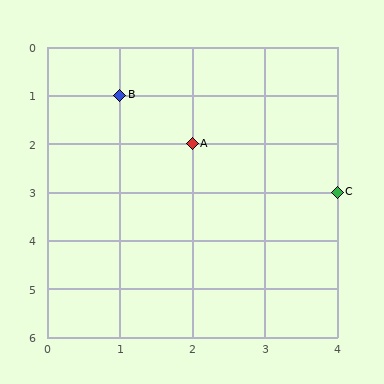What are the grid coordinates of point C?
Point C is at grid coordinates (4, 3).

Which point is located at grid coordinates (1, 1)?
Point B is at (1, 1).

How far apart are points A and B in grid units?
Points A and B are 1 column and 1 row apart (about 1.4 grid units diagonally).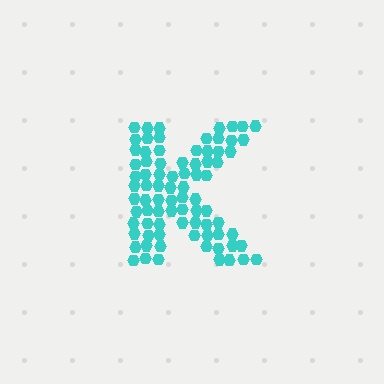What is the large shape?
The large shape is the letter K.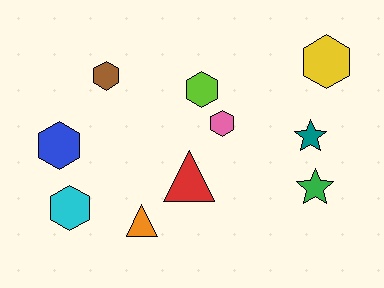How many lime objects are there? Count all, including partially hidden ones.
There is 1 lime object.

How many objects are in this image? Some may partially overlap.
There are 10 objects.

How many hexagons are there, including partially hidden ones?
There are 6 hexagons.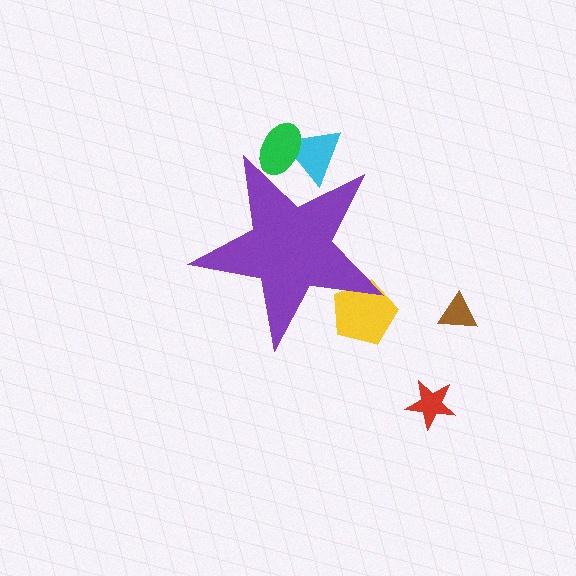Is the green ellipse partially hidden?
Yes, the green ellipse is partially hidden behind the purple star.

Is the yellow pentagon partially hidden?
Yes, the yellow pentagon is partially hidden behind the purple star.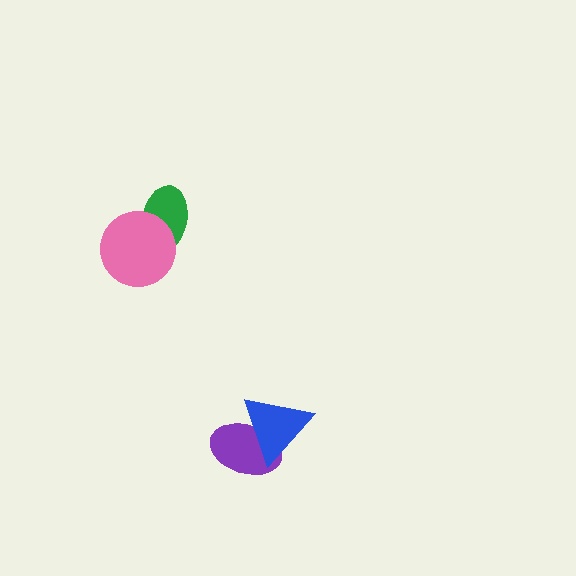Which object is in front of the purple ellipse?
The blue triangle is in front of the purple ellipse.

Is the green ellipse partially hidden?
Yes, it is partially covered by another shape.